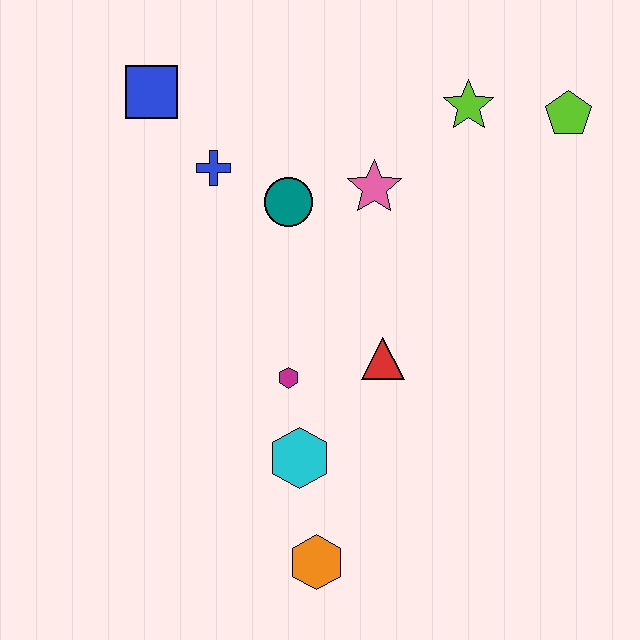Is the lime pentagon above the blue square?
No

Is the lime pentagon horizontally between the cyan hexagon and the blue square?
No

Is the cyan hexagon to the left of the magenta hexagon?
No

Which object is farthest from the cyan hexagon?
The lime pentagon is farthest from the cyan hexagon.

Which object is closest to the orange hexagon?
The cyan hexagon is closest to the orange hexagon.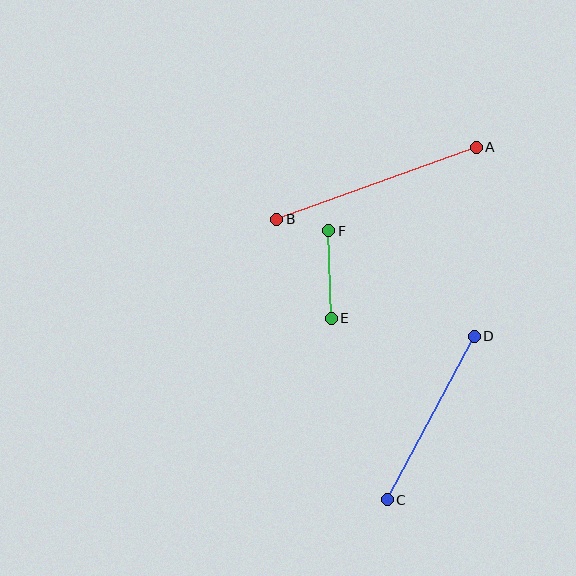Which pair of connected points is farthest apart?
Points A and B are farthest apart.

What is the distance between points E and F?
The distance is approximately 88 pixels.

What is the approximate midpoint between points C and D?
The midpoint is at approximately (431, 418) pixels.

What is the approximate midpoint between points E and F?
The midpoint is at approximately (330, 275) pixels.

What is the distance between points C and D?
The distance is approximately 185 pixels.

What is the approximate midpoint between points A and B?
The midpoint is at approximately (376, 183) pixels.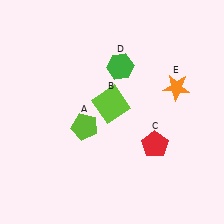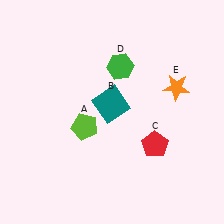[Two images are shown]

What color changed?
The square (B) changed from lime in Image 1 to teal in Image 2.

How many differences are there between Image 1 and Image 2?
There is 1 difference between the two images.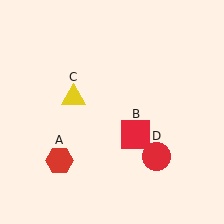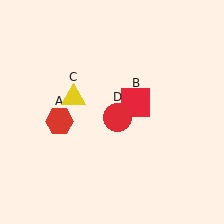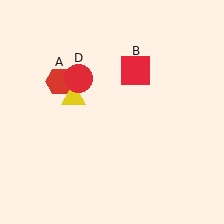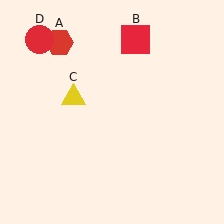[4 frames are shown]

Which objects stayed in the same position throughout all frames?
Yellow triangle (object C) remained stationary.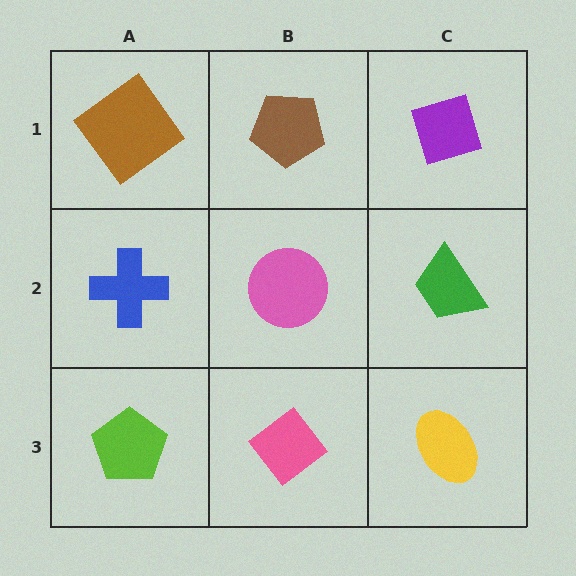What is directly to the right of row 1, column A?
A brown pentagon.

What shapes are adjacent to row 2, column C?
A purple diamond (row 1, column C), a yellow ellipse (row 3, column C), a pink circle (row 2, column B).